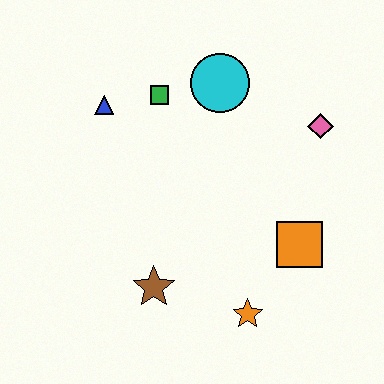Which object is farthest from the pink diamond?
The brown star is farthest from the pink diamond.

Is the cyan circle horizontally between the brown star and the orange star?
Yes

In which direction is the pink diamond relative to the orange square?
The pink diamond is above the orange square.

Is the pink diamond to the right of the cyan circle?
Yes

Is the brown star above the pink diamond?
No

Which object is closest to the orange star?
The orange square is closest to the orange star.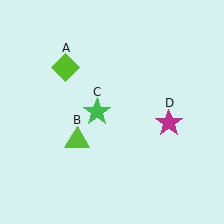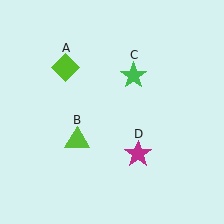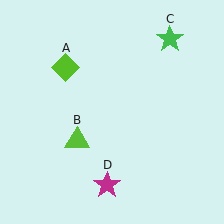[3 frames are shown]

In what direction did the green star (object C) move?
The green star (object C) moved up and to the right.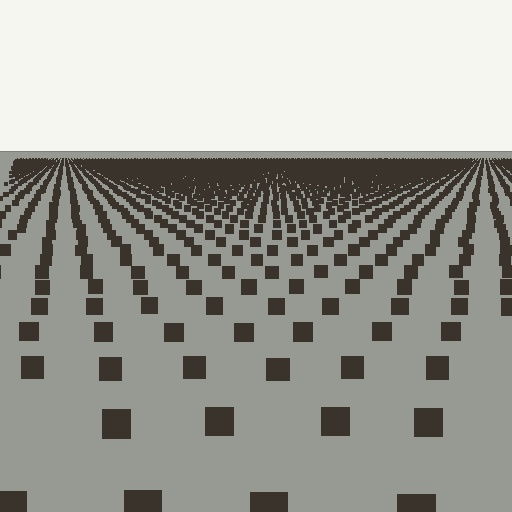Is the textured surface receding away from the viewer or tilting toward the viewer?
The surface is receding away from the viewer. Texture elements get smaller and denser toward the top.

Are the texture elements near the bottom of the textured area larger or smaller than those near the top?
Larger. Near the bottom, elements are closer to the viewer and appear at a bigger on-screen size.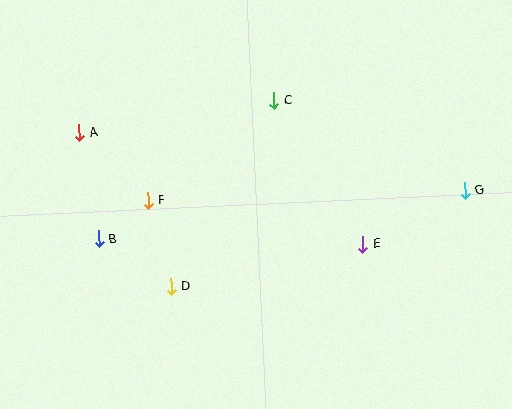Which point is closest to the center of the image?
Point C at (274, 101) is closest to the center.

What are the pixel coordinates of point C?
Point C is at (274, 101).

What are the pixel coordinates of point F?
Point F is at (148, 201).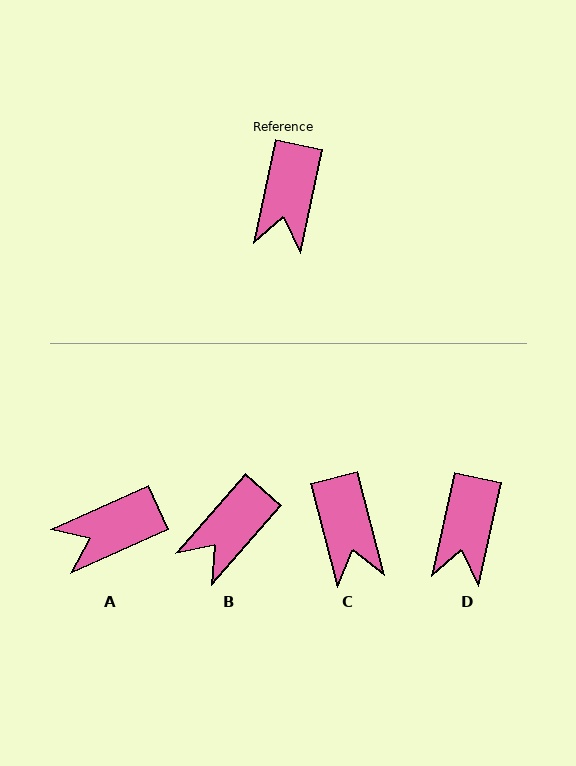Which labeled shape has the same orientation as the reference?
D.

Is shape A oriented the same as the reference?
No, it is off by about 54 degrees.